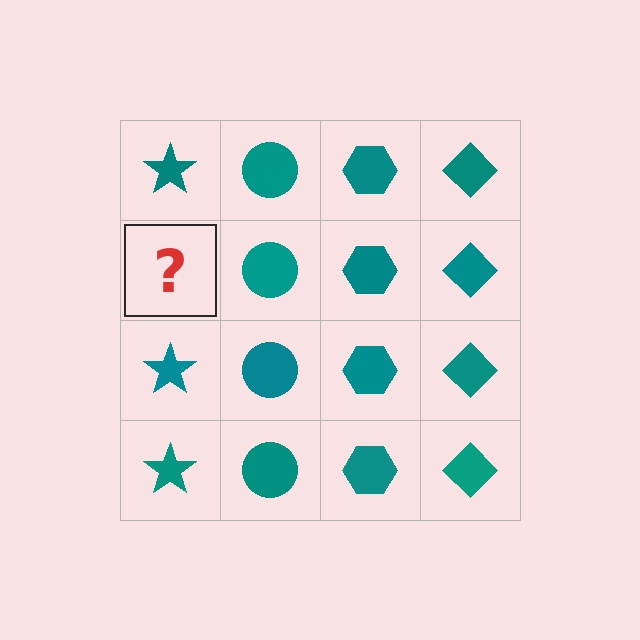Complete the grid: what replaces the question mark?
The question mark should be replaced with a teal star.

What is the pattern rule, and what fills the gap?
The rule is that each column has a consistent shape. The gap should be filled with a teal star.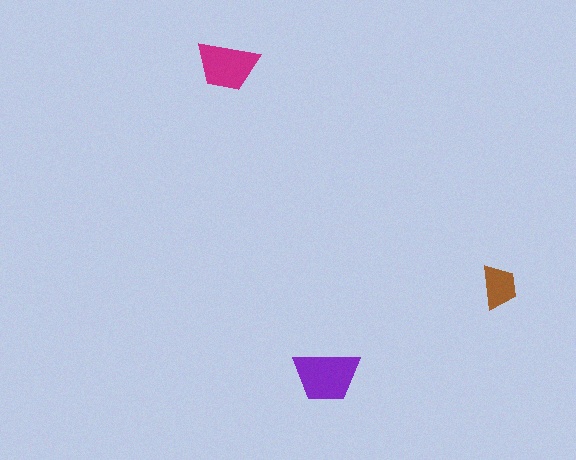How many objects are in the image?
There are 3 objects in the image.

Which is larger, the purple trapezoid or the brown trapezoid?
The purple one.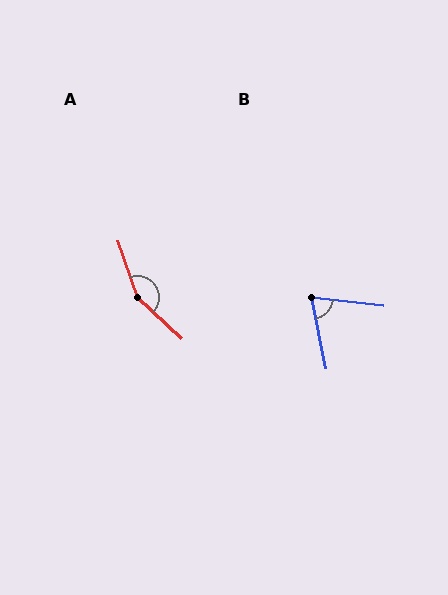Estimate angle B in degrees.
Approximately 72 degrees.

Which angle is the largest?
A, at approximately 152 degrees.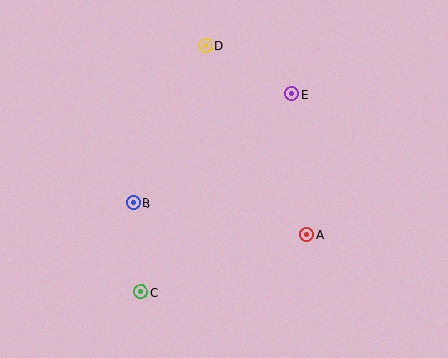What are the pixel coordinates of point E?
Point E is at (292, 94).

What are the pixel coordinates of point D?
Point D is at (205, 45).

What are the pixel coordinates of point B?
Point B is at (133, 203).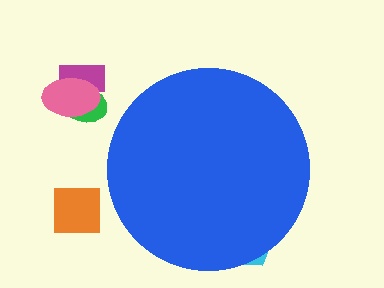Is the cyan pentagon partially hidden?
Yes, the cyan pentagon is partially hidden behind the blue circle.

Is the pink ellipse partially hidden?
No, the pink ellipse is fully visible.